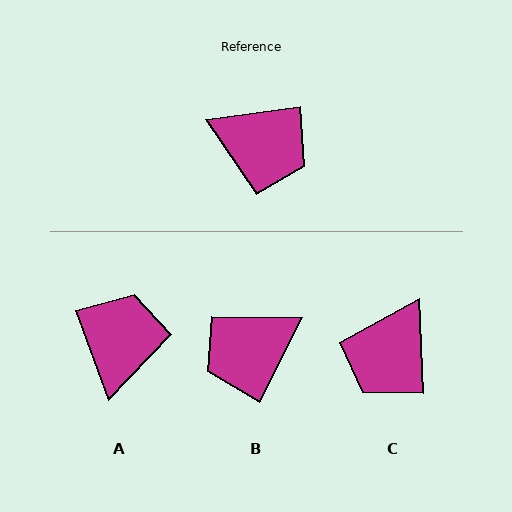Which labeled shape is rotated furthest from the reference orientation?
B, about 125 degrees away.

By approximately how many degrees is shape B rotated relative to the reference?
Approximately 125 degrees clockwise.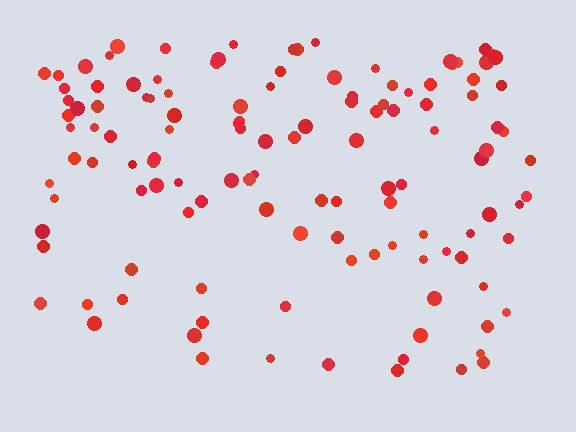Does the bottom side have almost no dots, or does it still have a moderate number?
Still a moderate number, just noticeably fewer than the top.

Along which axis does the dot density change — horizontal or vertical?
Vertical.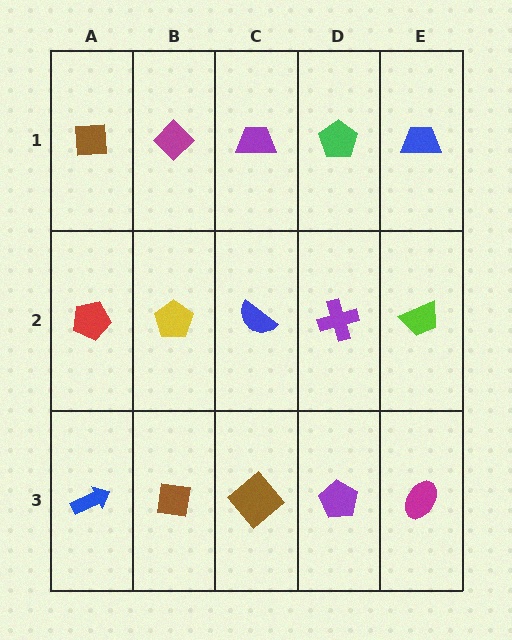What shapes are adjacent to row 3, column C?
A blue semicircle (row 2, column C), a brown square (row 3, column B), a purple pentagon (row 3, column D).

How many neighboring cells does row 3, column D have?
3.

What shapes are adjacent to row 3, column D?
A purple cross (row 2, column D), a brown diamond (row 3, column C), a magenta ellipse (row 3, column E).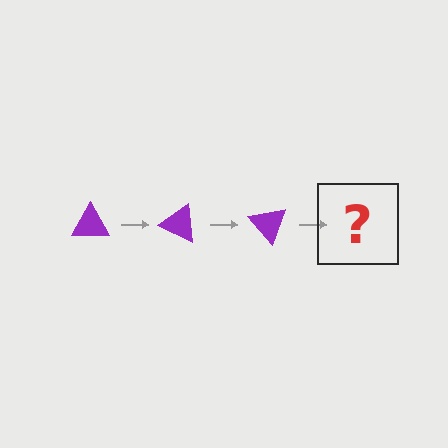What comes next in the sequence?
The next element should be a purple triangle rotated 75 degrees.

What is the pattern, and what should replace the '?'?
The pattern is that the triangle rotates 25 degrees each step. The '?' should be a purple triangle rotated 75 degrees.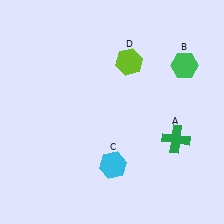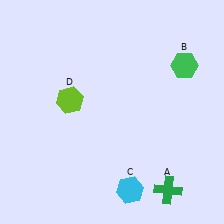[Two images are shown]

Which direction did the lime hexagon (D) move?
The lime hexagon (D) moved left.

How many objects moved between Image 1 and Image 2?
3 objects moved between the two images.